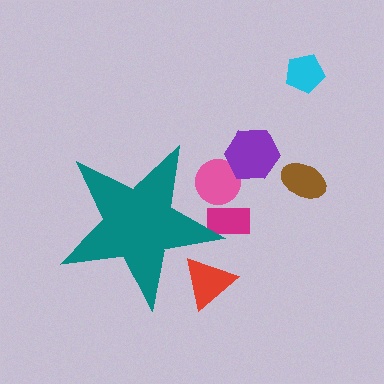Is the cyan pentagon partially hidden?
No, the cyan pentagon is fully visible.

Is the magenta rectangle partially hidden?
Yes, the magenta rectangle is partially hidden behind the teal star.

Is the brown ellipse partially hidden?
No, the brown ellipse is fully visible.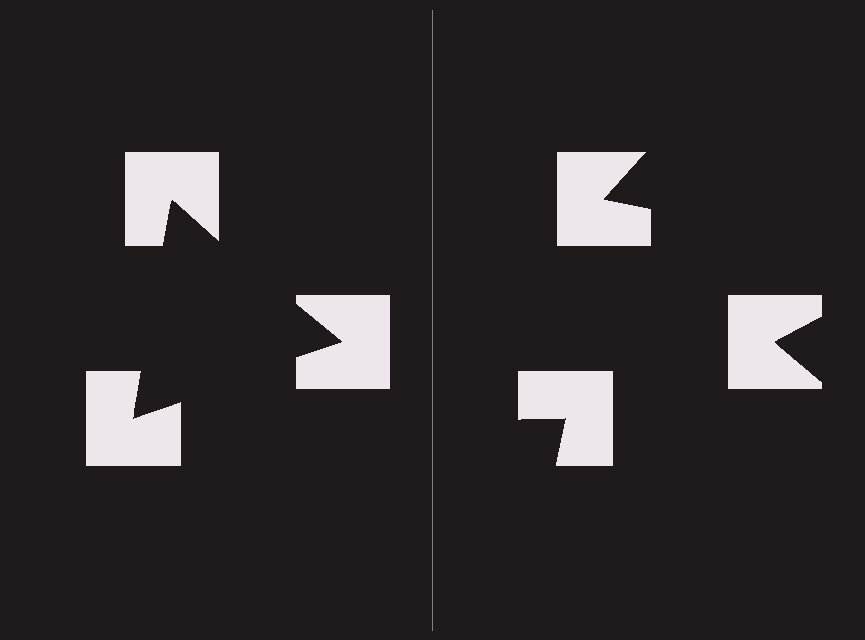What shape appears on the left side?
An illusory triangle.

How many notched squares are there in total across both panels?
6 — 3 on each side.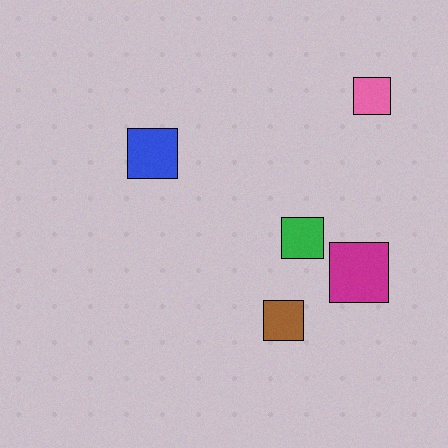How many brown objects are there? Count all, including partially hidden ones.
There is 1 brown object.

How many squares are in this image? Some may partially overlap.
There are 5 squares.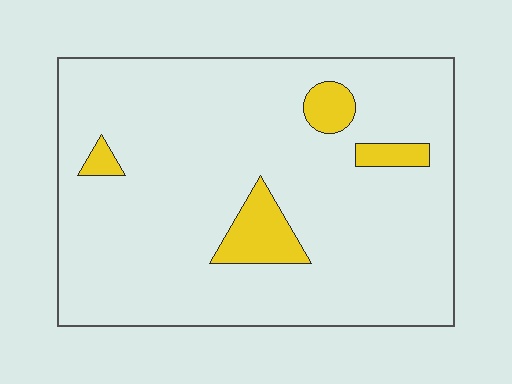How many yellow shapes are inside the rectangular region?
4.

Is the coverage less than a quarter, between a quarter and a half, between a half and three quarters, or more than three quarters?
Less than a quarter.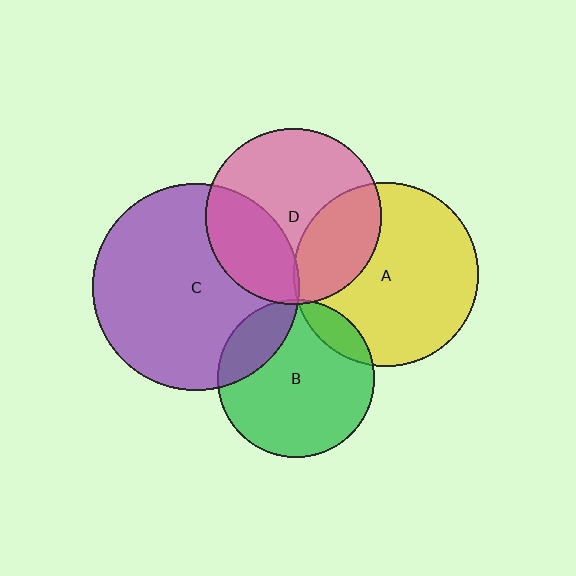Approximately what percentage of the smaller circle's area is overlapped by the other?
Approximately 20%.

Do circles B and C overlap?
Yes.